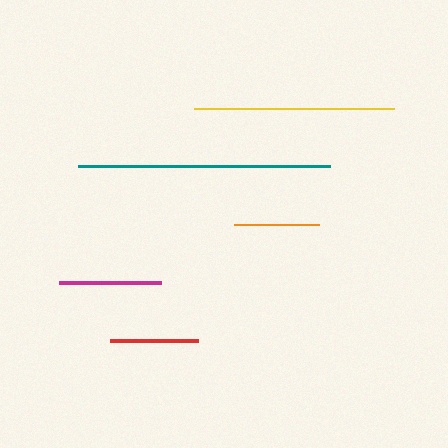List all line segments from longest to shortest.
From longest to shortest: teal, yellow, magenta, red, orange.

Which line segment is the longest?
The teal line is the longest at approximately 252 pixels.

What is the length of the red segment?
The red segment is approximately 89 pixels long.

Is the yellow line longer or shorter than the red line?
The yellow line is longer than the red line.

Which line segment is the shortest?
The orange line is the shortest at approximately 84 pixels.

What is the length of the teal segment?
The teal segment is approximately 252 pixels long.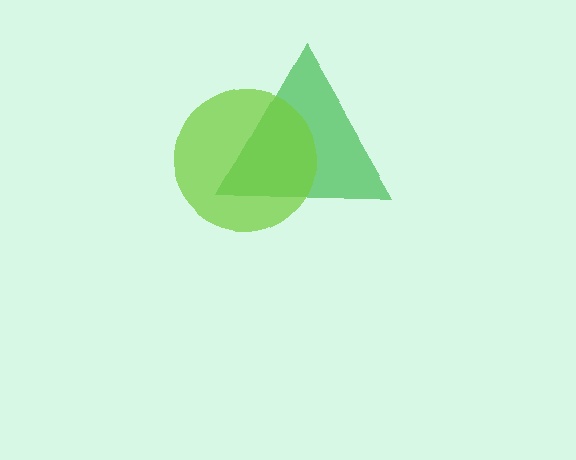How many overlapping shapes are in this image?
There are 2 overlapping shapes in the image.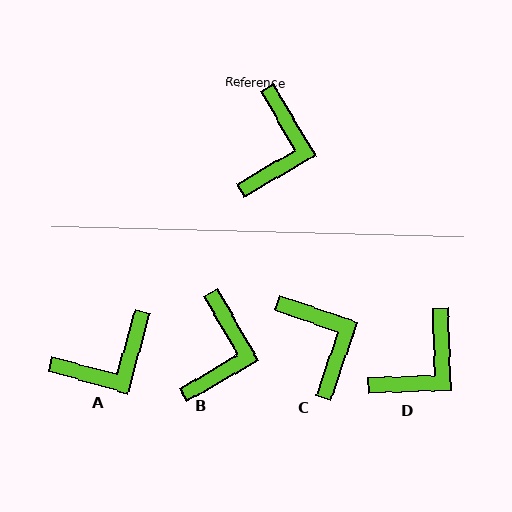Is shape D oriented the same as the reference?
No, it is off by about 28 degrees.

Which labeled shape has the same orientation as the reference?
B.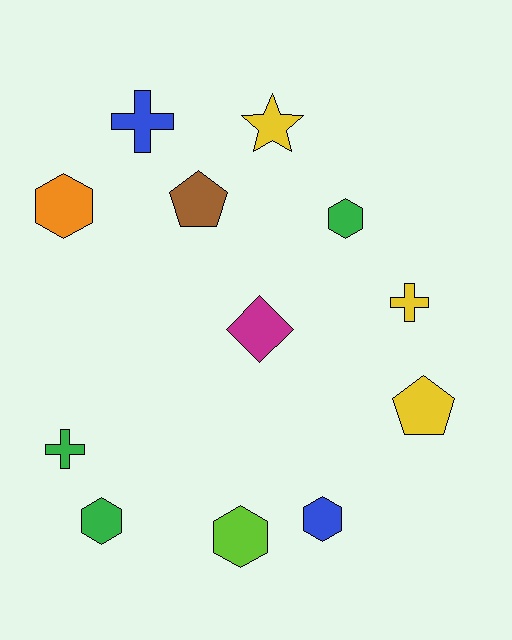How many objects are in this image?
There are 12 objects.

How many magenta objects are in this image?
There is 1 magenta object.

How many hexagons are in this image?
There are 5 hexagons.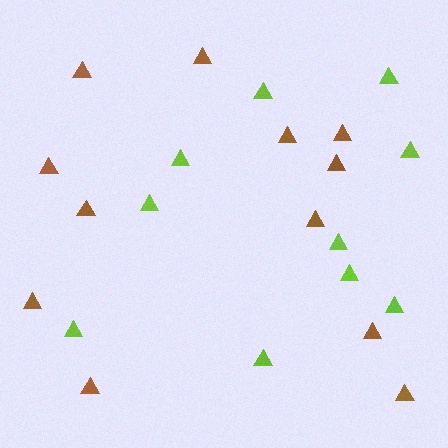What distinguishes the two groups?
There are 2 groups: one group of brown triangles (12) and one group of lime triangles (10).